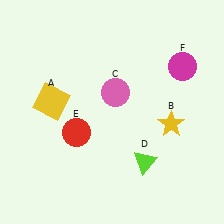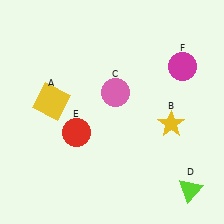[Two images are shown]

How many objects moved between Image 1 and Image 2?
1 object moved between the two images.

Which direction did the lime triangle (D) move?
The lime triangle (D) moved right.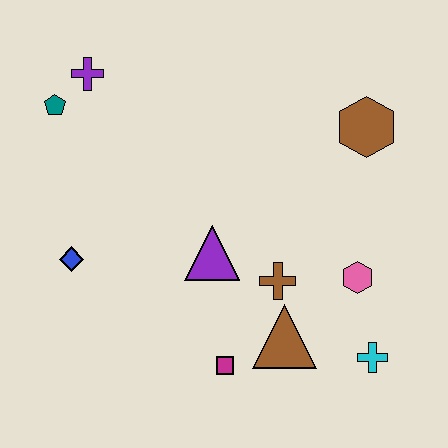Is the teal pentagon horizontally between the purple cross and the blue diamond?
No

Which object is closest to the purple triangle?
The brown cross is closest to the purple triangle.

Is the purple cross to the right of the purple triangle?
No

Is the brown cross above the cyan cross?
Yes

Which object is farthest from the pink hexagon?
The teal pentagon is farthest from the pink hexagon.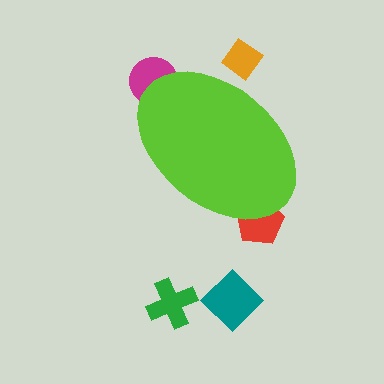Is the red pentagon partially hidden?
Yes, the red pentagon is partially hidden behind the lime ellipse.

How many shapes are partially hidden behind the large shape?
3 shapes are partially hidden.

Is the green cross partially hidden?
No, the green cross is fully visible.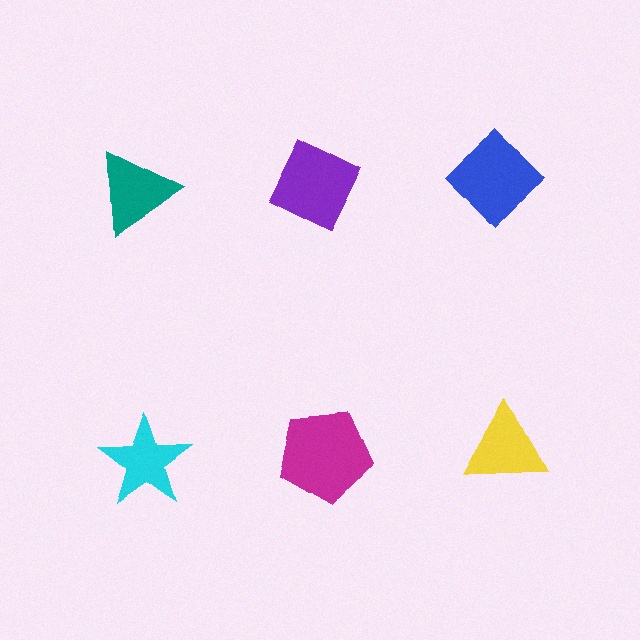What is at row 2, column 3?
A yellow triangle.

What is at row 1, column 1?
A teal triangle.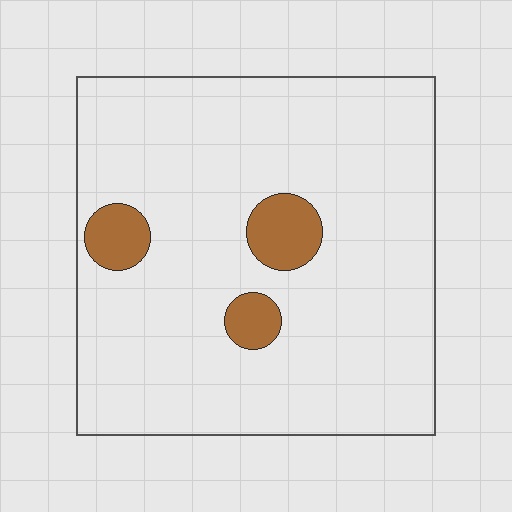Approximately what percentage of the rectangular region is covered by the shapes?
Approximately 10%.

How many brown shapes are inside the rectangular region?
3.